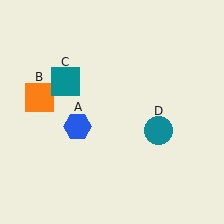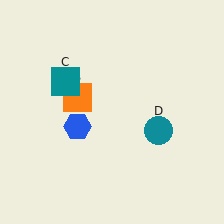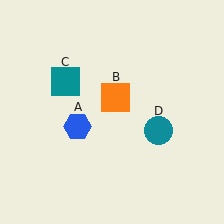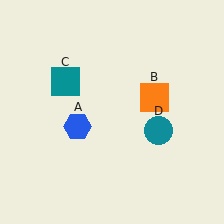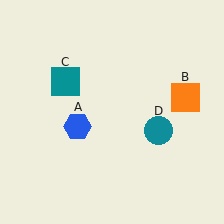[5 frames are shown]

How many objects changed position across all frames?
1 object changed position: orange square (object B).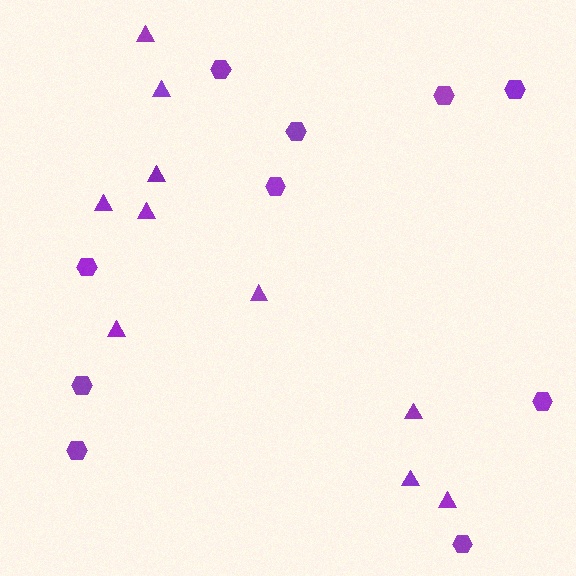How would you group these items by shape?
There are 2 groups: one group of hexagons (10) and one group of triangles (10).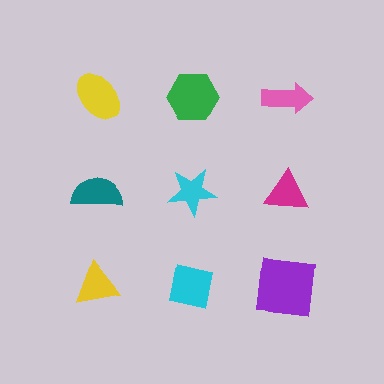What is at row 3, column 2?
A cyan square.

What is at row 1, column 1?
A yellow ellipse.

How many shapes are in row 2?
3 shapes.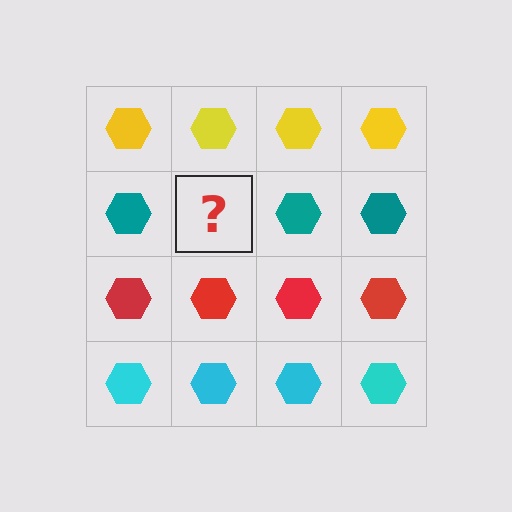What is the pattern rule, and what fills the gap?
The rule is that each row has a consistent color. The gap should be filled with a teal hexagon.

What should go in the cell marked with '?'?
The missing cell should contain a teal hexagon.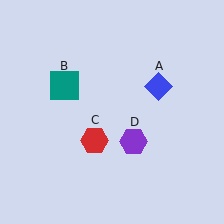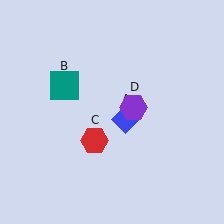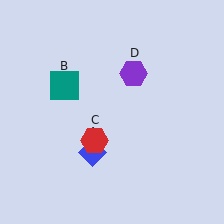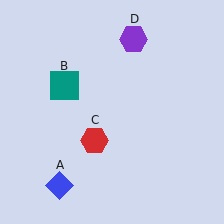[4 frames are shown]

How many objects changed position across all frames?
2 objects changed position: blue diamond (object A), purple hexagon (object D).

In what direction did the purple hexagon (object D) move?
The purple hexagon (object D) moved up.